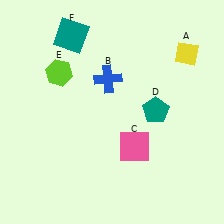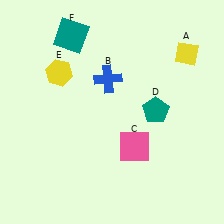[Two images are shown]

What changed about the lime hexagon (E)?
In Image 1, E is lime. In Image 2, it changed to yellow.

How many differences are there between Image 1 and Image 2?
There is 1 difference between the two images.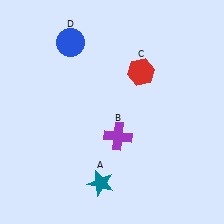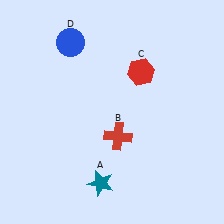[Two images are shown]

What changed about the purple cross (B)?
In Image 1, B is purple. In Image 2, it changed to red.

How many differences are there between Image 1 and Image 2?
There is 1 difference between the two images.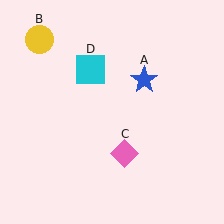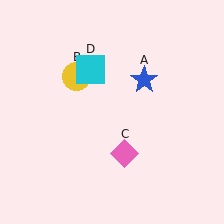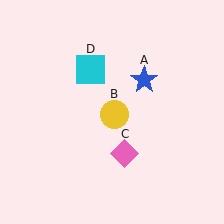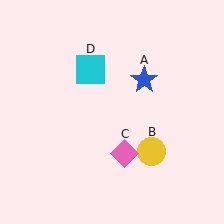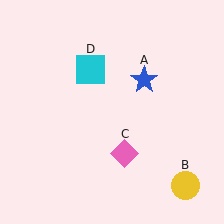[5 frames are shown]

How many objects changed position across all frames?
1 object changed position: yellow circle (object B).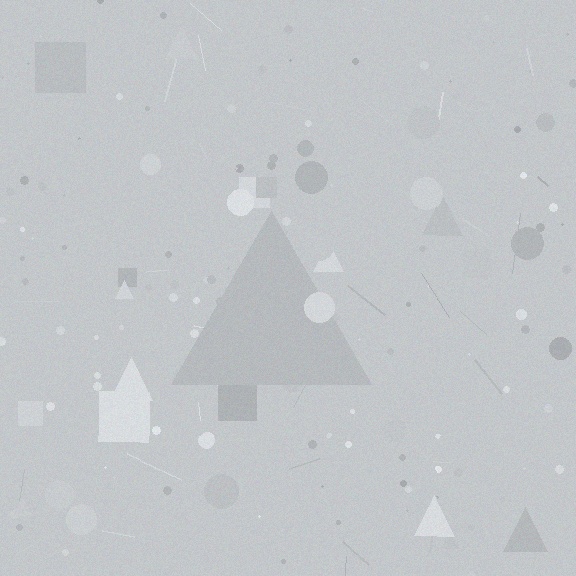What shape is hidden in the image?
A triangle is hidden in the image.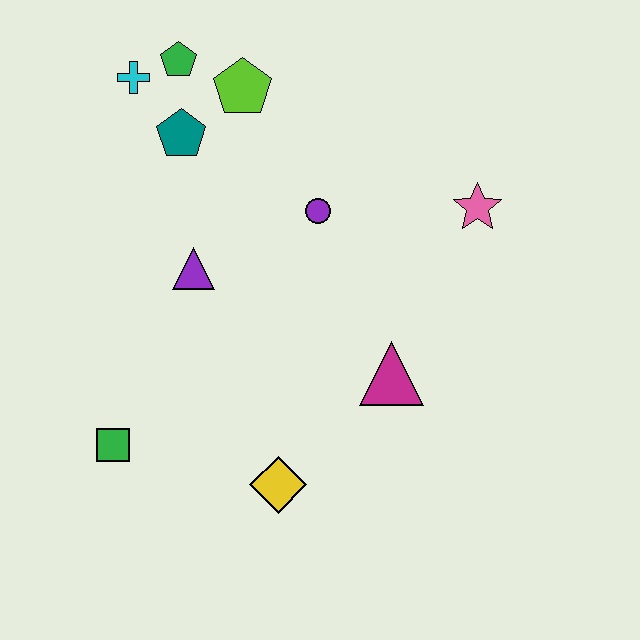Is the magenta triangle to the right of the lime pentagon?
Yes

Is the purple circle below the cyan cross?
Yes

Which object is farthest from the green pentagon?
The yellow diamond is farthest from the green pentagon.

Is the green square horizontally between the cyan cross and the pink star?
No